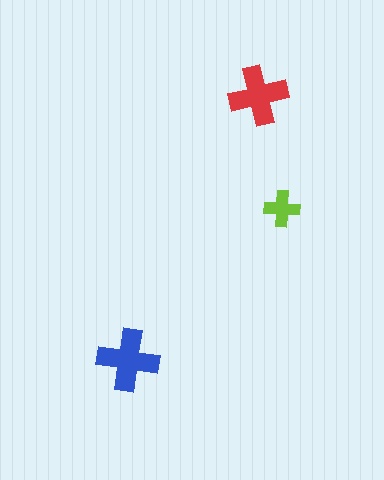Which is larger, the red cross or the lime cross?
The red one.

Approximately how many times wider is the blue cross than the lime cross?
About 1.5 times wider.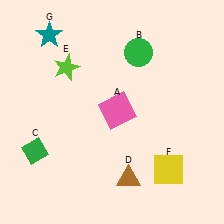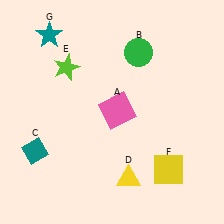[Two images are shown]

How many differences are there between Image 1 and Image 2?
There are 2 differences between the two images.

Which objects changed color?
C changed from green to teal. D changed from brown to yellow.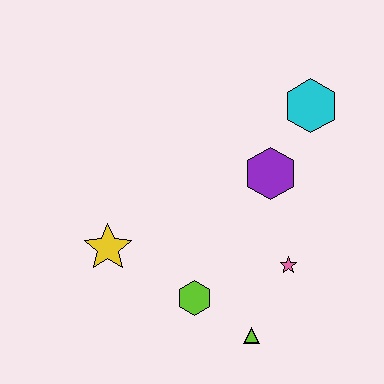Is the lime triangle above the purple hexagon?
No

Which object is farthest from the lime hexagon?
The cyan hexagon is farthest from the lime hexagon.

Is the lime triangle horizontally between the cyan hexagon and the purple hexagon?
No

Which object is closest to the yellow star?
The lime hexagon is closest to the yellow star.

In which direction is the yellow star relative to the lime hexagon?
The yellow star is to the left of the lime hexagon.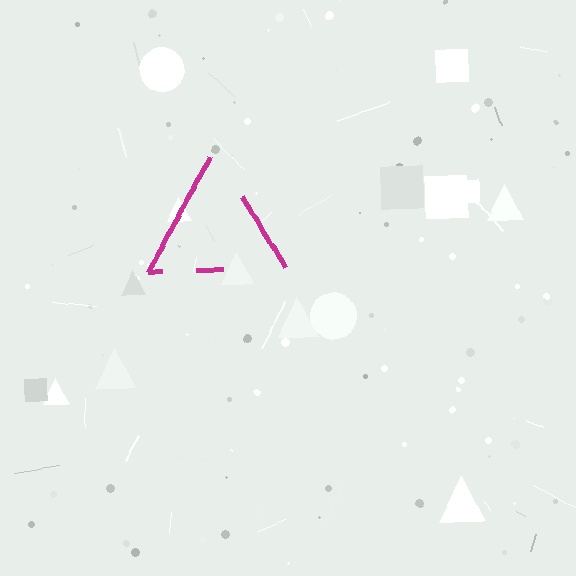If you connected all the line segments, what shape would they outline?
They would outline a triangle.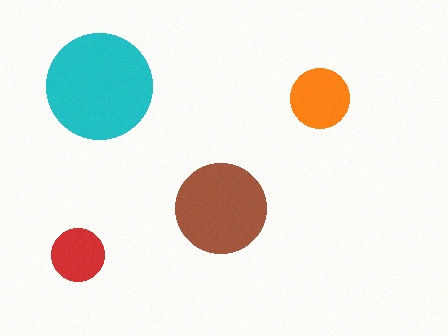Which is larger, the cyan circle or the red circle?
The cyan one.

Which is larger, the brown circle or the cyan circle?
The cyan one.